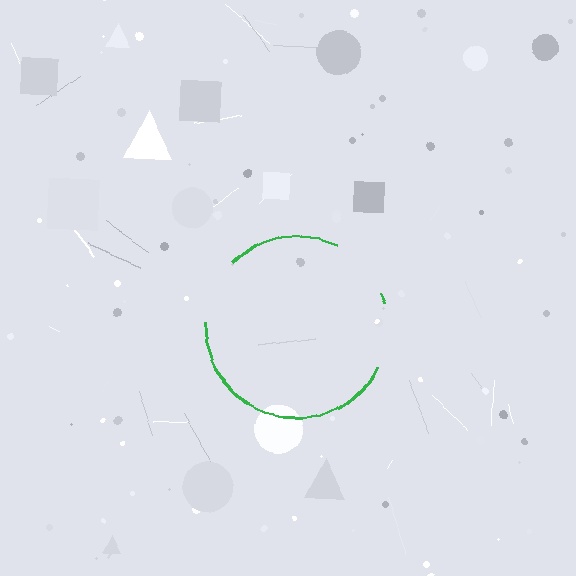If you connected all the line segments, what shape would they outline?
They would outline a circle.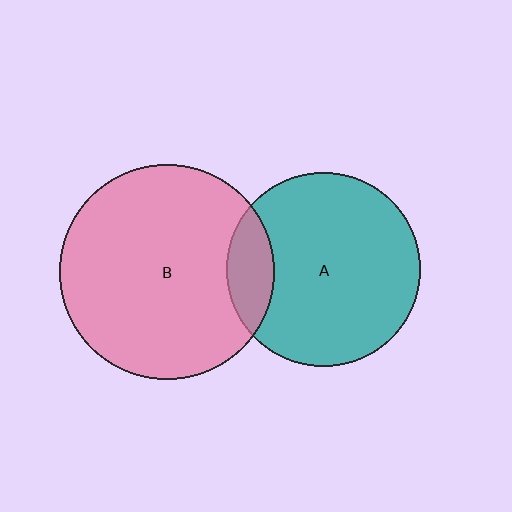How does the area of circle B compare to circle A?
Approximately 1.2 times.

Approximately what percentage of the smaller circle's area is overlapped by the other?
Approximately 15%.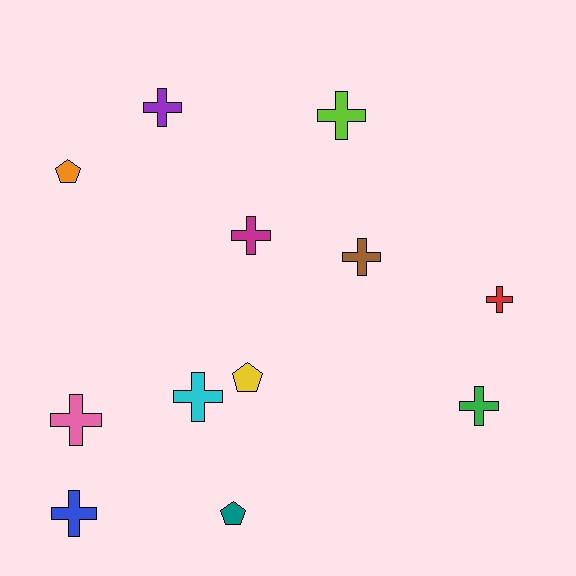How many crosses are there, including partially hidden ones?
There are 9 crosses.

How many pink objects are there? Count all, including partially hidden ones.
There is 1 pink object.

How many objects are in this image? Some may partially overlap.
There are 12 objects.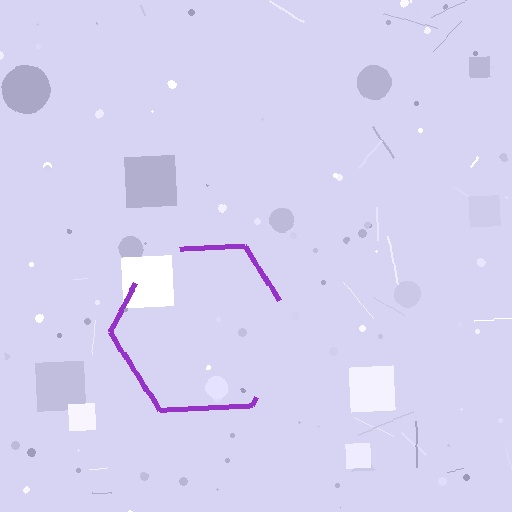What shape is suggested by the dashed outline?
The dashed outline suggests a hexagon.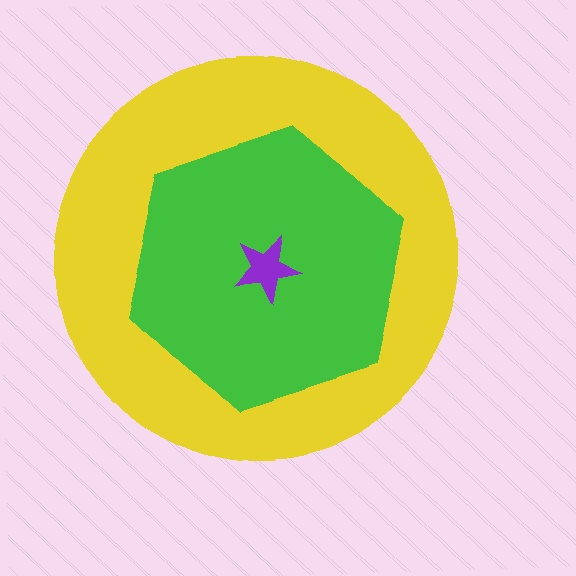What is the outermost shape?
The yellow circle.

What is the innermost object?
The purple star.